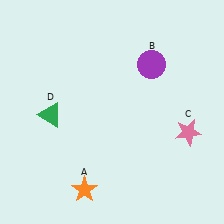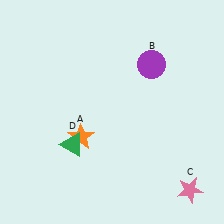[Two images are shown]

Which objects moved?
The objects that moved are: the orange star (A), the pink star (C), the green triangle (D).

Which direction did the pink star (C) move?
The pink star (C) moved down.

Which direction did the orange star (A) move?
The orange star (A) moved up.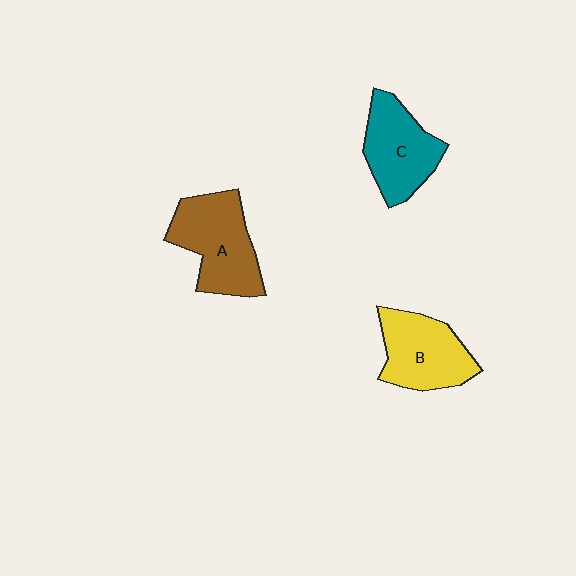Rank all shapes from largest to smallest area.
From largest to smallest: A (brown), B (yellow), C (teal).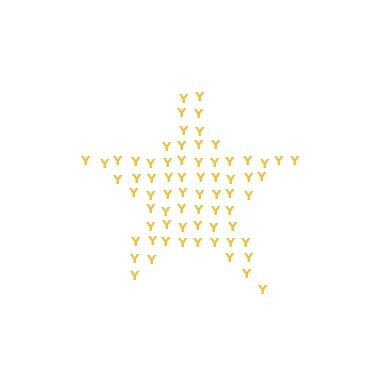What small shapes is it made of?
It is made of small letter Y's.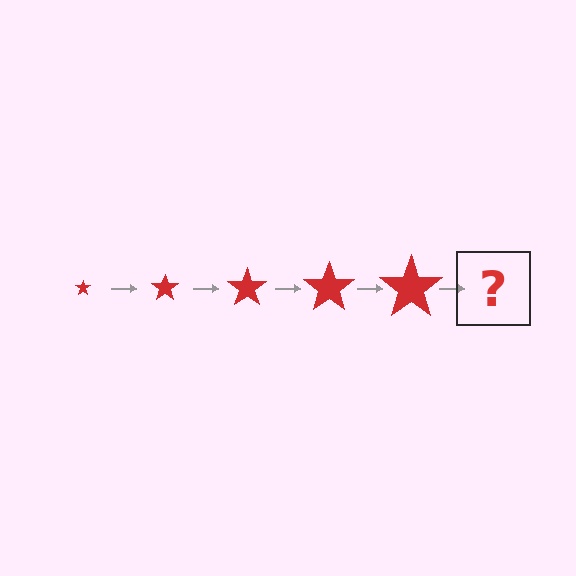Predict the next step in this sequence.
The next step is a red star, larger than the previous one.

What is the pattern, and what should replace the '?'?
The pattern is that the star gets progressively larger each step. The '?' should be a red star, larger than the previous one.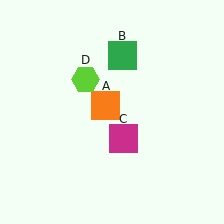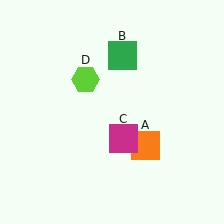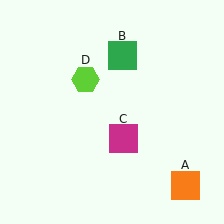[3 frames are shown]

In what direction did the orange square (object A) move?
The orange square (object A) moved down and to the right.